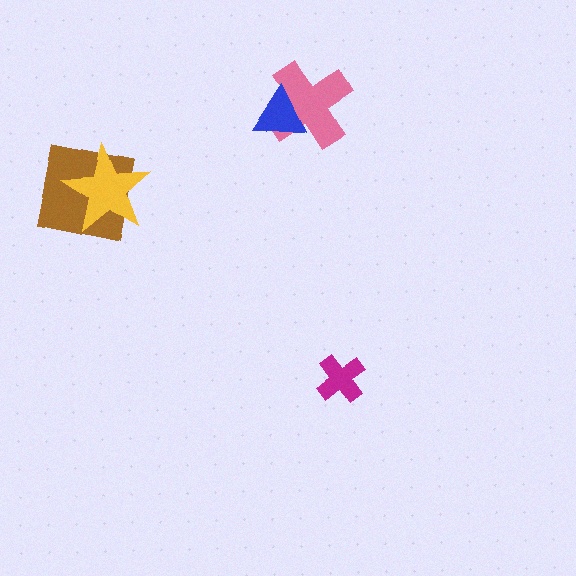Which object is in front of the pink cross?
The blue triangle is in front of the pink cross.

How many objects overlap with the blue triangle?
1 object overlaps with the blue triangle.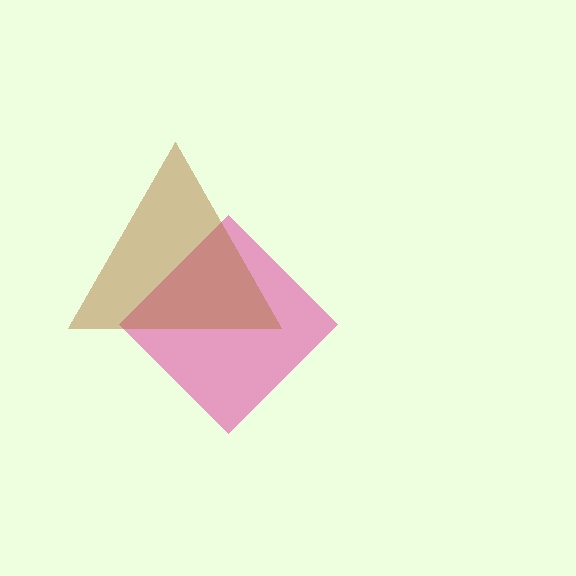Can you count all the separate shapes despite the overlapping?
Yes, there are 2 separate shapes.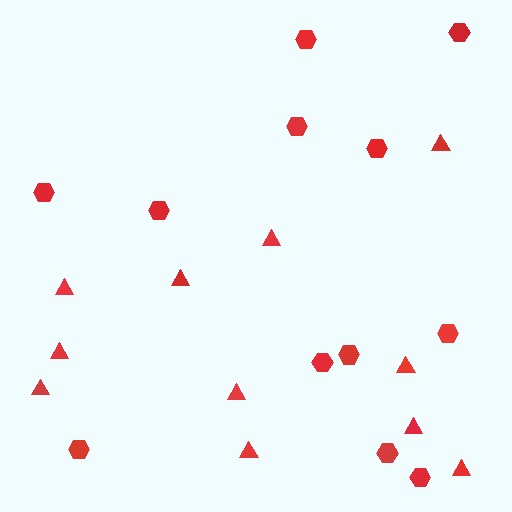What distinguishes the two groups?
There are 2 groups: one group of triangles (11) and one group of hexagons (12).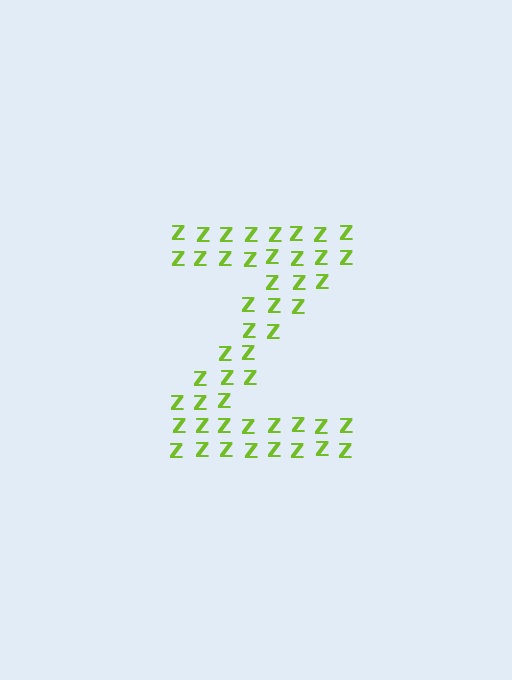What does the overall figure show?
The overall figure shows the letter Z.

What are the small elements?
The small elements are letter Z's.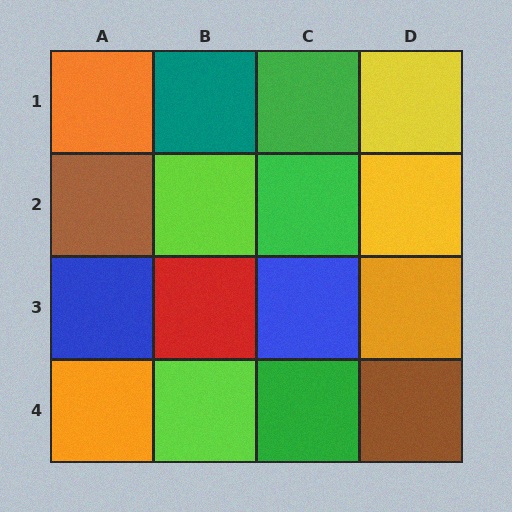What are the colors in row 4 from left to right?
Orange, lime, green, brown.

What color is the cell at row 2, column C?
Green.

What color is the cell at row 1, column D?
Yellow.